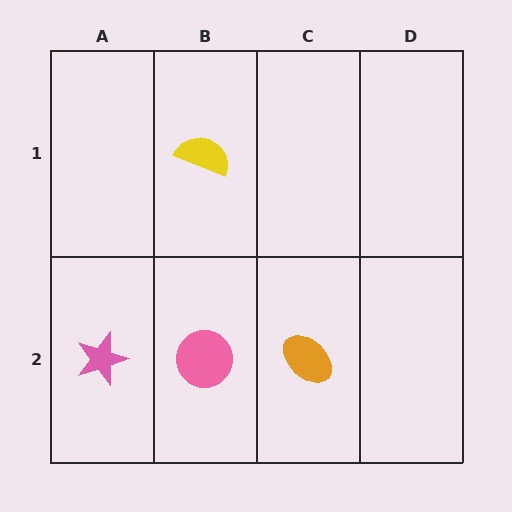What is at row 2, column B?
A pink circle.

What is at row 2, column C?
An orange ellipse.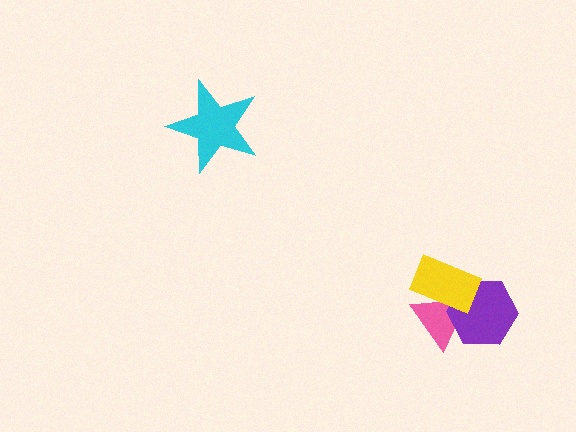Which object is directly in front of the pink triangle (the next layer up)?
The purple hexagon is directly in front of the pink triangle.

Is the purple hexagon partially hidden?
Yes, it is partially covered by another shape.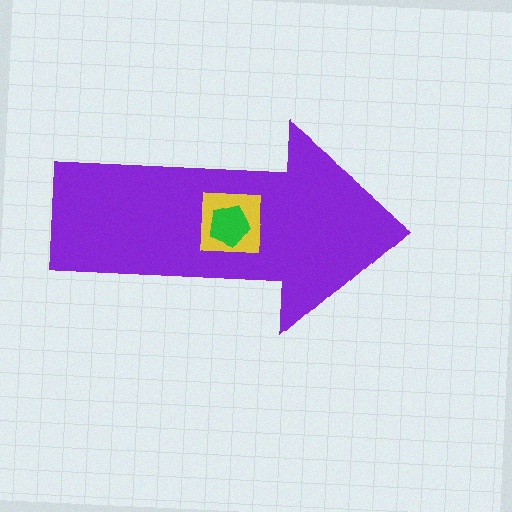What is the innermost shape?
The green pentagon.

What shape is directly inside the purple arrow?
The yellow square.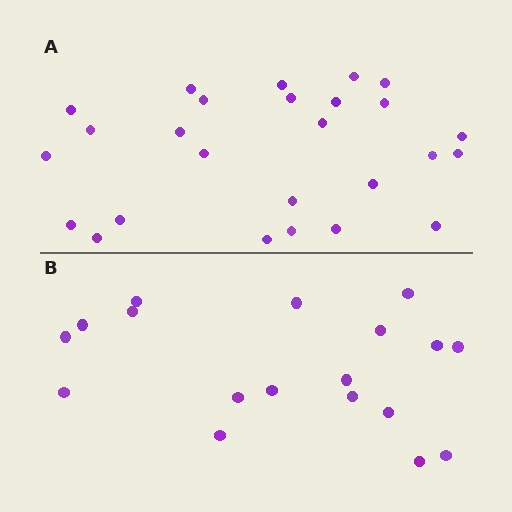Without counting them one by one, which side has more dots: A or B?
Region A (the top region) has more dots.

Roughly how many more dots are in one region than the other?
Region A has roughly 8 or so more dots than region B.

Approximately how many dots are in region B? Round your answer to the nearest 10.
About 20 dots. (The exact count is 18, which rounds to 20.)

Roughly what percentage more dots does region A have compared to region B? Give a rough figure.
About 45% more.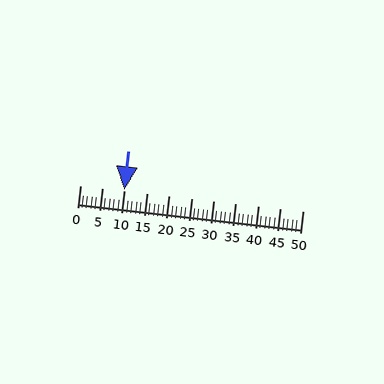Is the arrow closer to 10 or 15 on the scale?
The arrow is closer to 10.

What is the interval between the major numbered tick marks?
The major tick marks are spaced 5 units apart.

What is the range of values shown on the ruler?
The ruler shows values from 0 to 50.